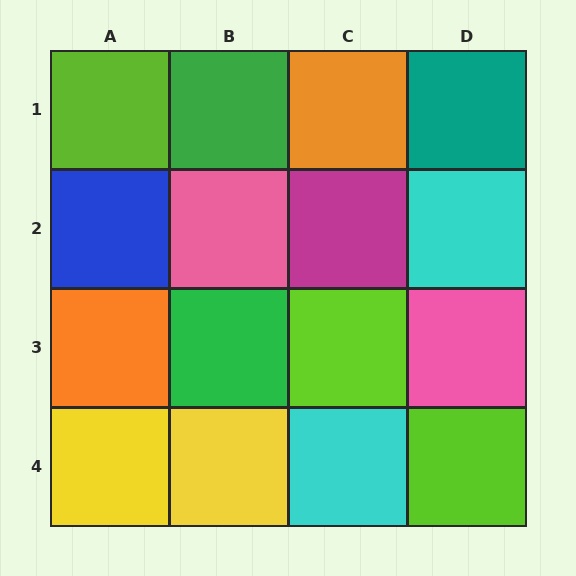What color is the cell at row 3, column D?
Pink.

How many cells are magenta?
1 cell is magenta.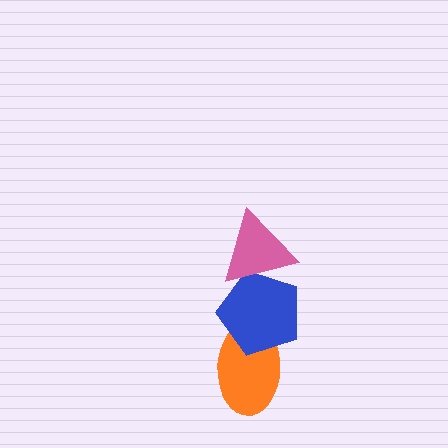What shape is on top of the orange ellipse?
The blue pentagon is on top of the orange ellipse.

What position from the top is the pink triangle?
The pink triangle is 1st from the top.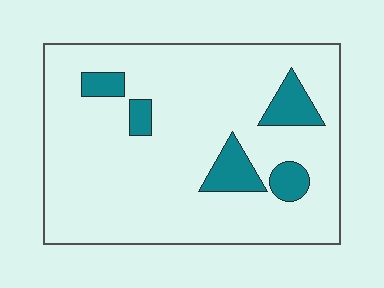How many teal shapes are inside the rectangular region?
5.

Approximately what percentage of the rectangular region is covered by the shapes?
Approximately 10%.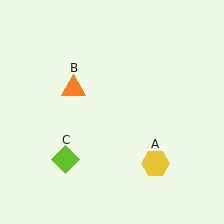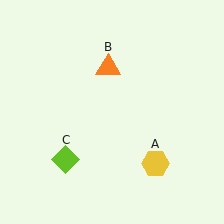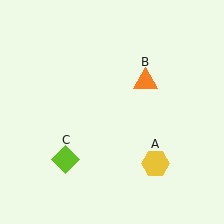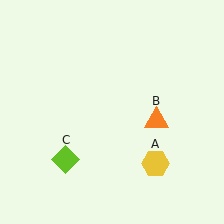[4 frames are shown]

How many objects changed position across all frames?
1 object changed position: orange triangle (object B).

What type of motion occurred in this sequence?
The orange triangle (object B) rotated clockwise around the center of the scene.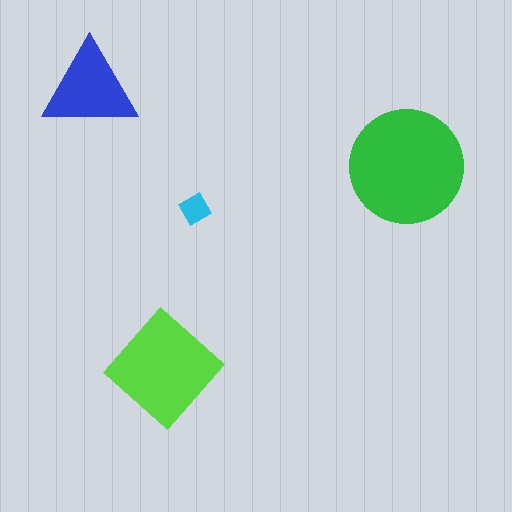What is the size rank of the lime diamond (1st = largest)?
2nd.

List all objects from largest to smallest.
The green circle, the lime diamond, the blue triangle, the cyan diamond.